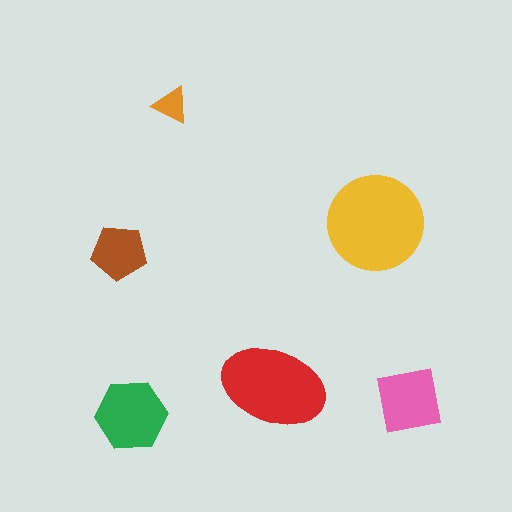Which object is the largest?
The yellow circle.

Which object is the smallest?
The orange triangle.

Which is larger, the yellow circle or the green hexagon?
The yellow circle.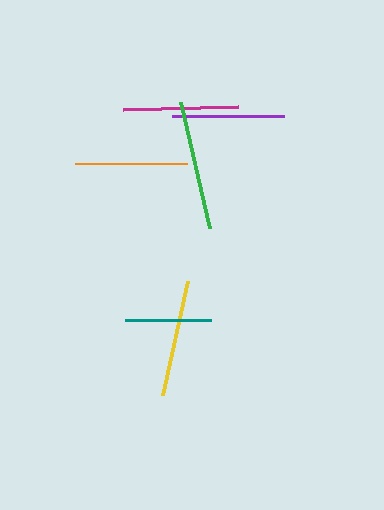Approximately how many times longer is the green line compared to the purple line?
The green line is approximately 1.2 times the length of the purple line.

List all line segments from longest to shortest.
From longest to shortest: green, yellow, magenta, orange, purple, teal.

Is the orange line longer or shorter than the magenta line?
The magenta line is longer than the orange line.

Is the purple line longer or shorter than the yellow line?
The yellow line is longer than the purple line.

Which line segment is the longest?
The green line is the longest at approximately 130 pixels.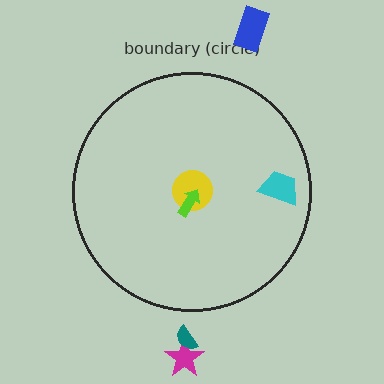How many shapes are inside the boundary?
3 inside, 3 outside.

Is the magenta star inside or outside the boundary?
Outside.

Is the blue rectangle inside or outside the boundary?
Outside.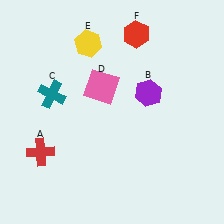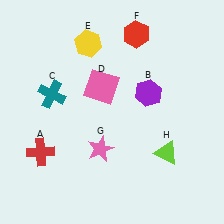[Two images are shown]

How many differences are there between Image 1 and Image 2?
There are 2 differences between the two images.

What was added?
A pink star (G), a lime triangle (H) were added in Image 2.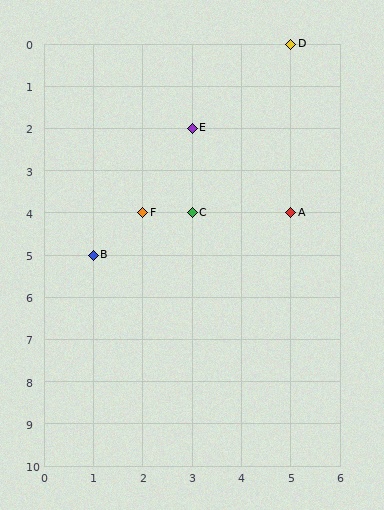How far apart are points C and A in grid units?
Points C and A are 2 columns apart.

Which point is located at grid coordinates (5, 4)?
Point A is at (5, 4).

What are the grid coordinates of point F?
Point F is at grid coordinates (2, 4).